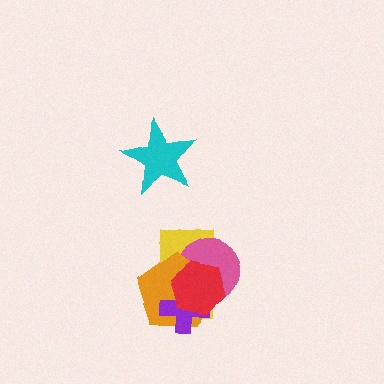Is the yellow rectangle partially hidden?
Yes, it is partially covered by another shape.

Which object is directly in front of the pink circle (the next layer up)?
The orange pentagon is directly in front of the pink circle.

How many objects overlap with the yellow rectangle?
4 objects overlap with the yellow rectangle.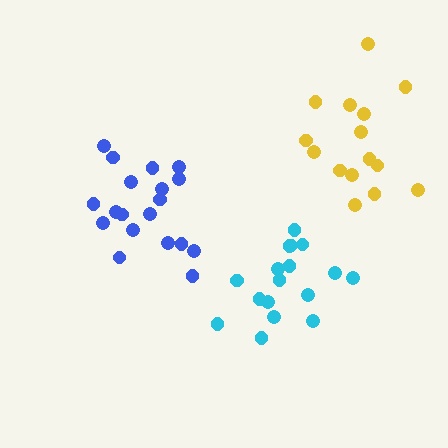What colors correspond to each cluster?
The clusters are colored: blue, cyan, yellow.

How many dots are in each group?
Group 1: 19 dots, Group 2: 17 dots, Group 3: 15 dots (51 total).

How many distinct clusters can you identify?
There are 3 distinct clusters.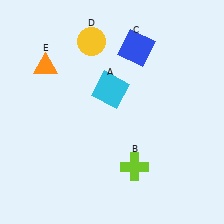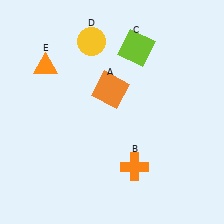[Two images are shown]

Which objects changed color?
A changed from cyan to orange. B changed from lime to orange. C changed from blue to lime.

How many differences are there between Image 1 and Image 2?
There are 3 differences between the two images.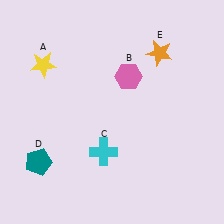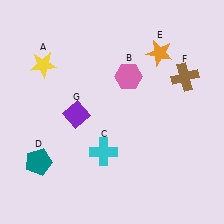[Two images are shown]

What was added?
A brown cross (F), a purple diamond (G) were added in Image 2.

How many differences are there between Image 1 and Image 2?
There are 2 differences between the two images.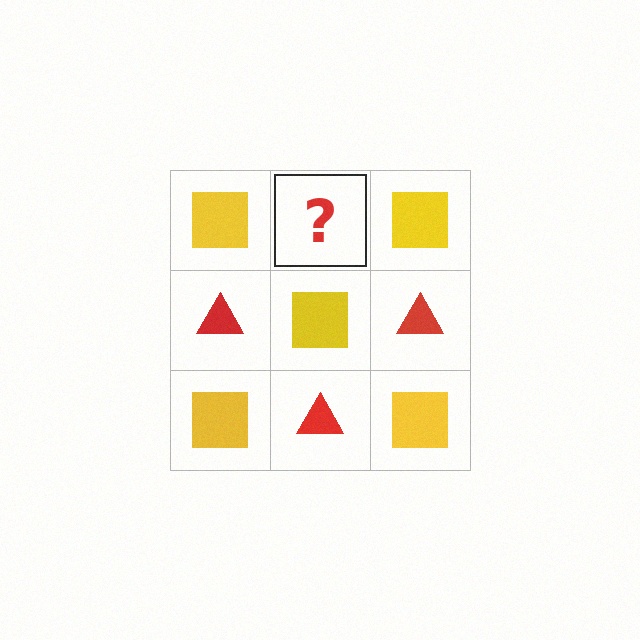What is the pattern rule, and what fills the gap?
The rule is that it alternates yellow square and red triangle in a checkerboard pattern. The gap should be filled with a red triangle.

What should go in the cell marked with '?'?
The missing cell should contain a red triangle.